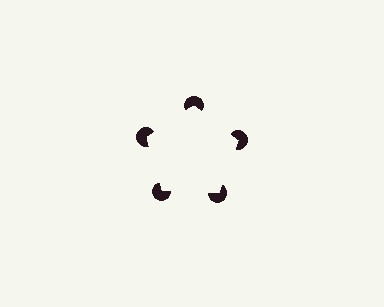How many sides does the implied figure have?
5 sides.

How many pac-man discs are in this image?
There are 5 — one at each vertex of the illusory pentagon.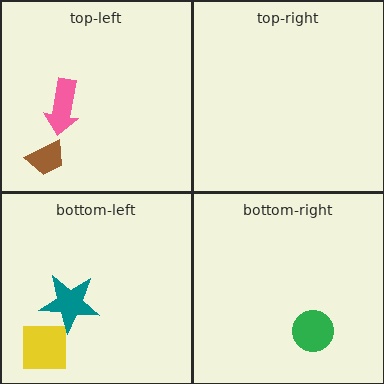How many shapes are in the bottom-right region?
1.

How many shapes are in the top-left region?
2.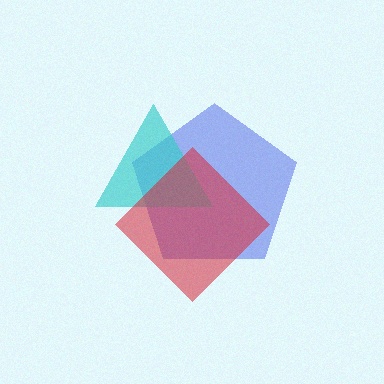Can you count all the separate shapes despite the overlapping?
Yes, there are 3 separate shapes.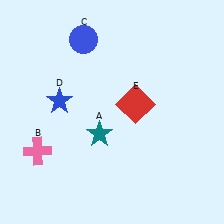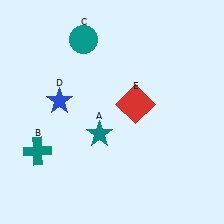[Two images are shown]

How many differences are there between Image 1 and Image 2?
There are 2 differences between the two images.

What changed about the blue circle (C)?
In Image 1, C is blue. In Image 2, it changed to teal.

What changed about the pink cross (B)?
In Image 1, B is pink. In Image 2, it changed to teal.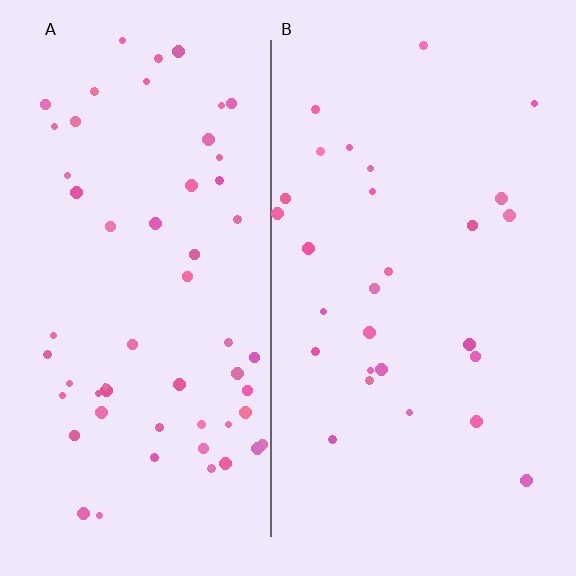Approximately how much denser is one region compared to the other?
Approximately 2.1× — region A over region B.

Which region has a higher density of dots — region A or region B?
A (the left).